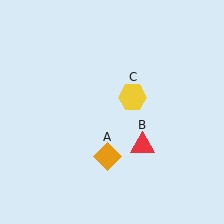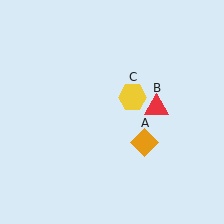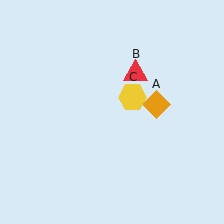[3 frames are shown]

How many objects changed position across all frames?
2 objects changed position: orange diamond (object A), red triangle (object B).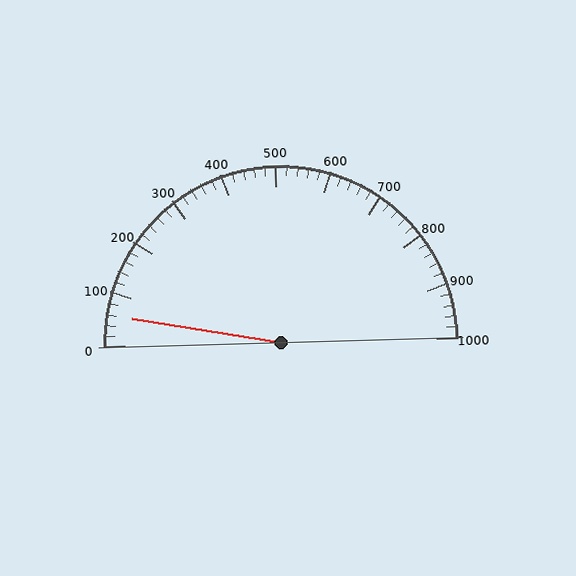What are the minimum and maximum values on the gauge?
The gauge ranges from 0 to 1000.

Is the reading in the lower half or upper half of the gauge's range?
The reading is in the lower half of the range (0 to 1000).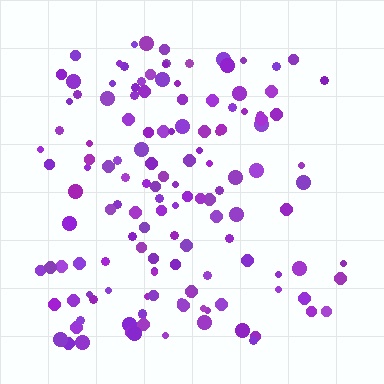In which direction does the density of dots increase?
From right to left, with the left side densest.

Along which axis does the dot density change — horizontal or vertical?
Horizontal.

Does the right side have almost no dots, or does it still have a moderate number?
Still a moderate number, just noticeably fewer than the left.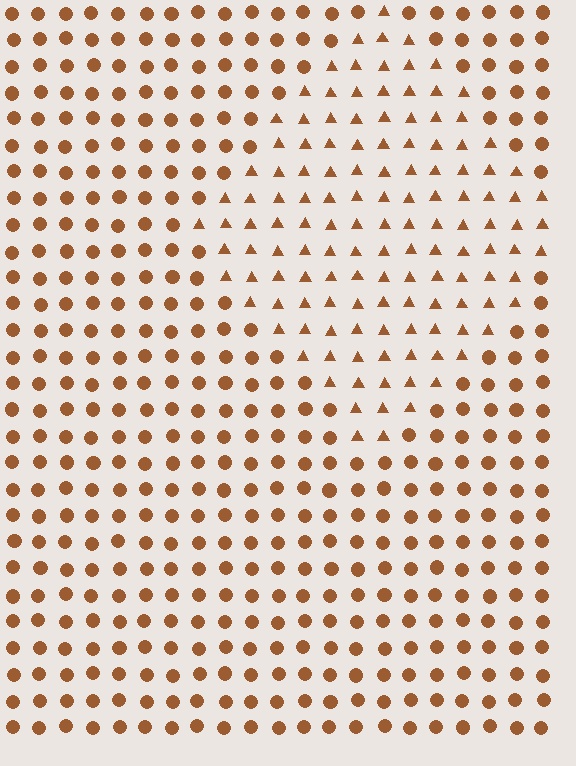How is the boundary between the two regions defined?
The boundary is defined by a change in element shape: triangles inside vs. circles outside. All elements share the same color and spacing.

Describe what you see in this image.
The image is filled with small brown elements arranged in a uniform grid. A diamond-shaped region contains triangles, while the surrounding area contains circles. The boundary is defined purely by the change in element shape.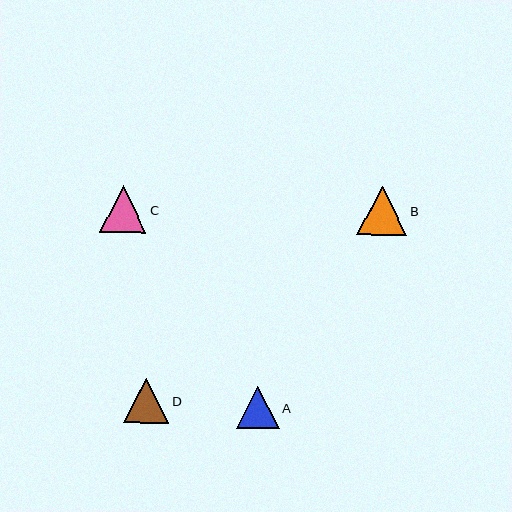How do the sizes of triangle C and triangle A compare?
Triangle C and triangle A are approximately the same size.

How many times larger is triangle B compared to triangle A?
Triangle B is approximately 1.1 times the size of triangle A.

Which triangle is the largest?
Triangle B is the largest with a size of approximately 49 pixels.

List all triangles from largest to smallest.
From largest to smallest: B, C, D, A.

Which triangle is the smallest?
Triangle A is the smallest with a size of approximately 43 pixels.